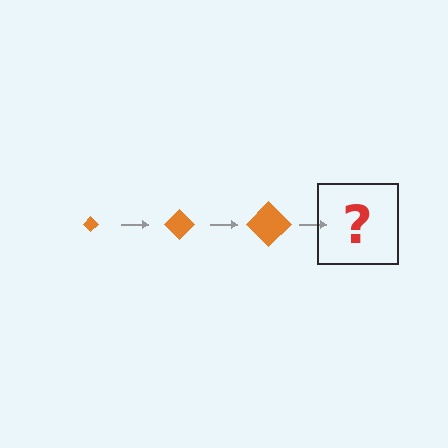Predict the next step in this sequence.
The next step is an orange diamond, larger than the previous one.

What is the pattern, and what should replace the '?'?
The pattern is that the diamond gets progressively larger each step. The '?' should be an orange diamond, larger than the previous one.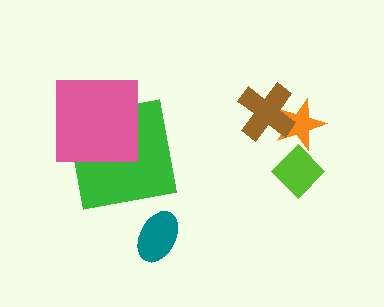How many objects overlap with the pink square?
1 object overlaps with the pink square.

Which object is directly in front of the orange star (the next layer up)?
The brown cross is directly in front of the orange star.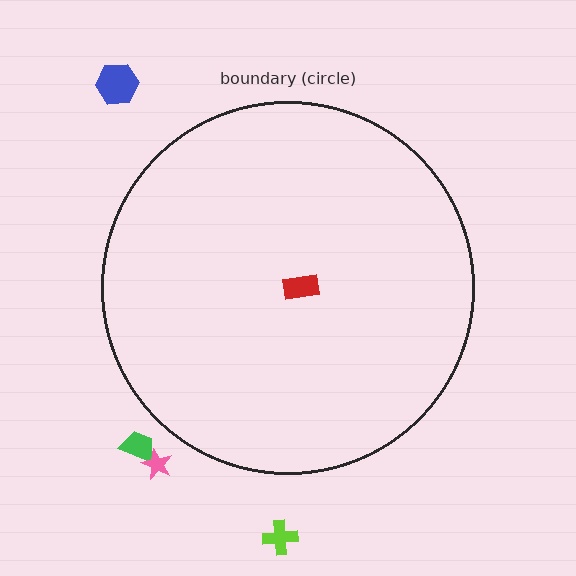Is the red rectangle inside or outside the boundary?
Inside.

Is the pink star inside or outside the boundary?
Outside.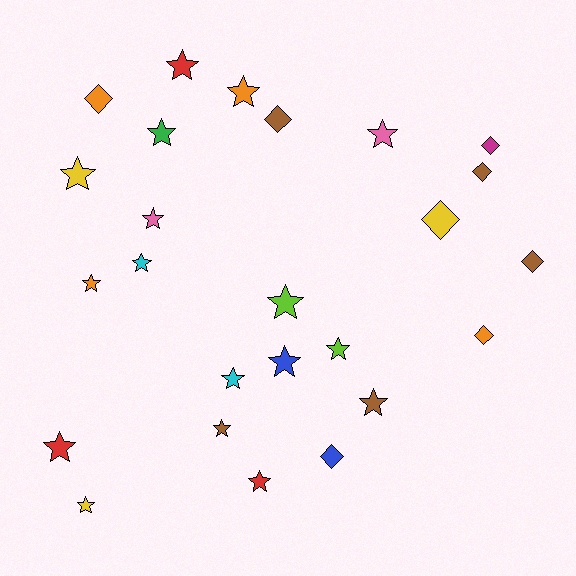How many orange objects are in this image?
There are 4 orange objects.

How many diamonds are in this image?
There are 8 diamonds.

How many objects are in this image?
There are 25 objects.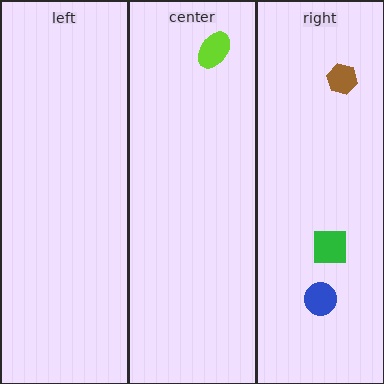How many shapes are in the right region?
3.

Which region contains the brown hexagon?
The right region.